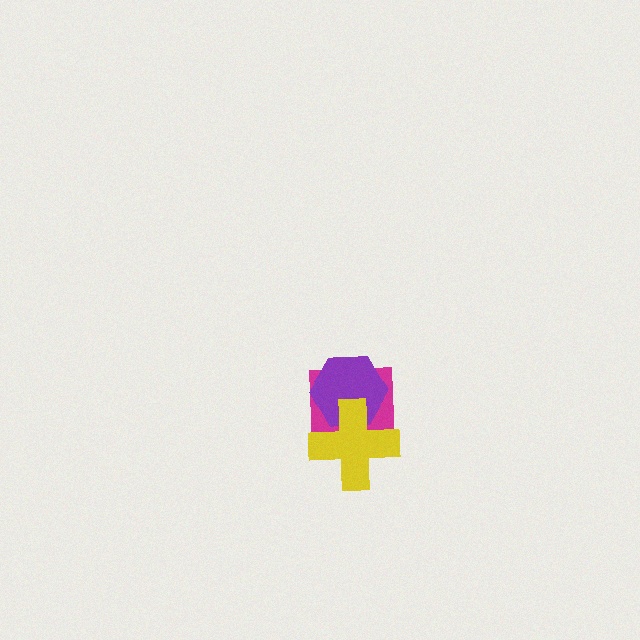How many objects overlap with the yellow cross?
2 objects overlap with the yellow cross.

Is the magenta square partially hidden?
Yes, it is partially covered by another shape.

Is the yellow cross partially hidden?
No, no other shape covers it.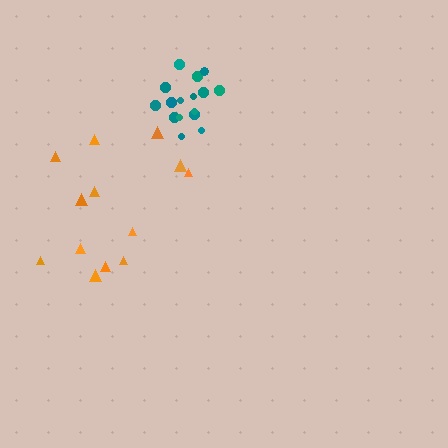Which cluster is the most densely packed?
Teal.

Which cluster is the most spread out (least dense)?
Orange.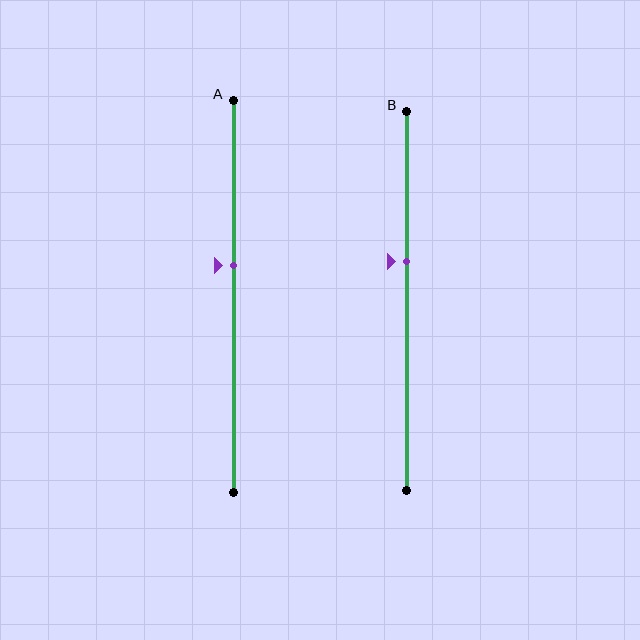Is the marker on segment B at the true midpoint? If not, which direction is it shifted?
No, the marker on segment B is shifted upward by about 10% of the segment length.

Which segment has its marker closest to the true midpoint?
Segment A has its marker closest to the true midpoint.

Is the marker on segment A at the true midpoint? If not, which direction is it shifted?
No, the marker on segment A is shifted upward by about 8% of the segment length.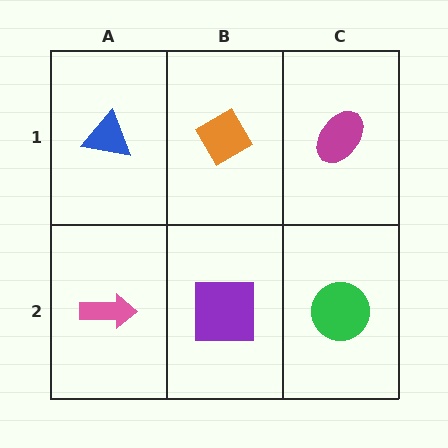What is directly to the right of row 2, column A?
A purple square.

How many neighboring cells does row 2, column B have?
3.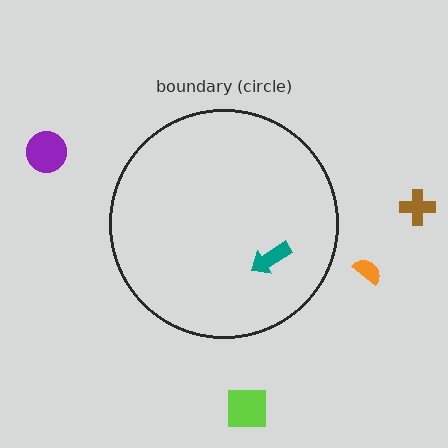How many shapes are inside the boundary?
1 inside, 4 outside.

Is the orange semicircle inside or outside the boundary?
Outside.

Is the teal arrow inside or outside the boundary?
Inside.